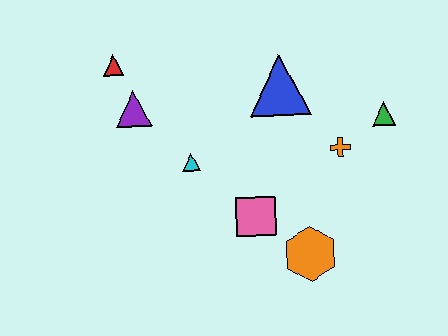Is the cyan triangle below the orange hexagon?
No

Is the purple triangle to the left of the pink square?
Yes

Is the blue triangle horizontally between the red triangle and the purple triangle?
No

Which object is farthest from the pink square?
The red triangle is farthest from the pink square.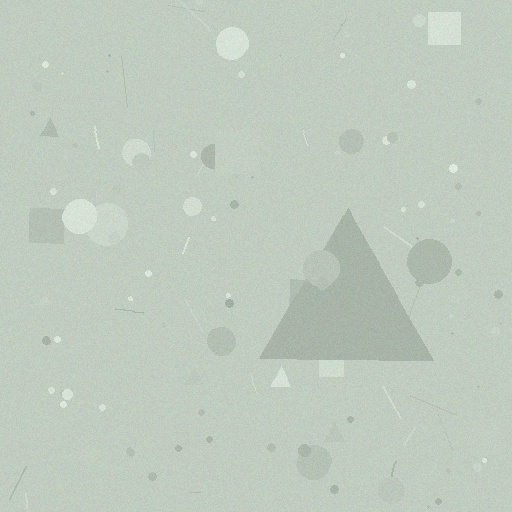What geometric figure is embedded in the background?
A triangle is embedded in the background.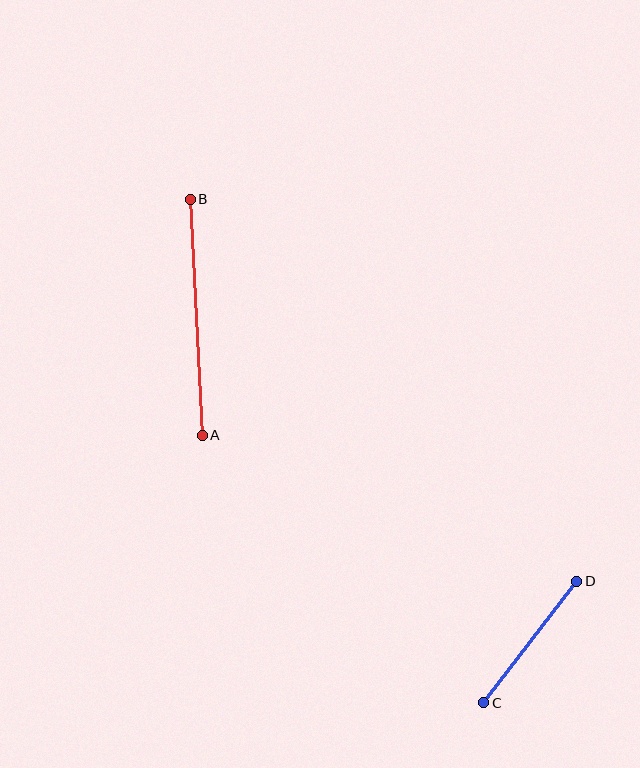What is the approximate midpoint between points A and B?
The midpoint is at approximately (196, 317) pixels.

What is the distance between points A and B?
The distance is approximately 236 pixels.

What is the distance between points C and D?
The distance is approximately 153 pixels.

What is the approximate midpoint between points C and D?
The midpoint is at approximately (530, 642) pixels.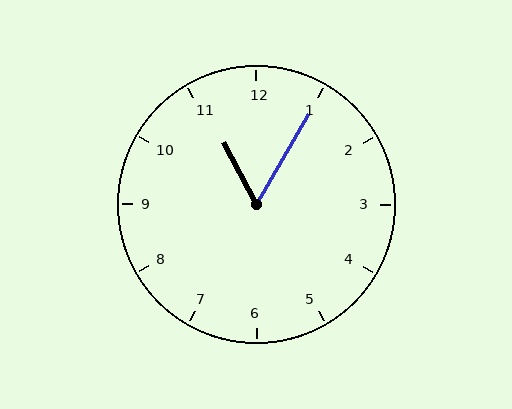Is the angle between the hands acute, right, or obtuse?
It is acute.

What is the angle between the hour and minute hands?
Approximately 58 degrees.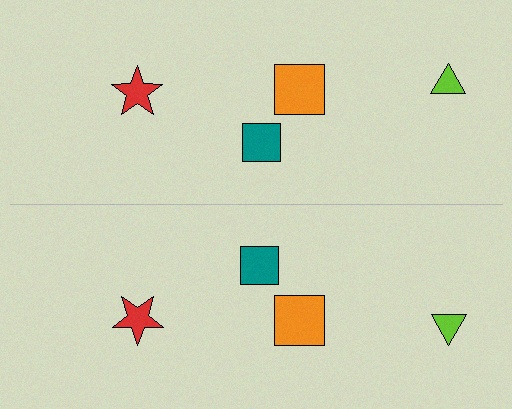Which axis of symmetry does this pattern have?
The pattern has a horizontal axis of symmetry running through the center of the image.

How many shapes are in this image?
There are 8 shapes in this image.